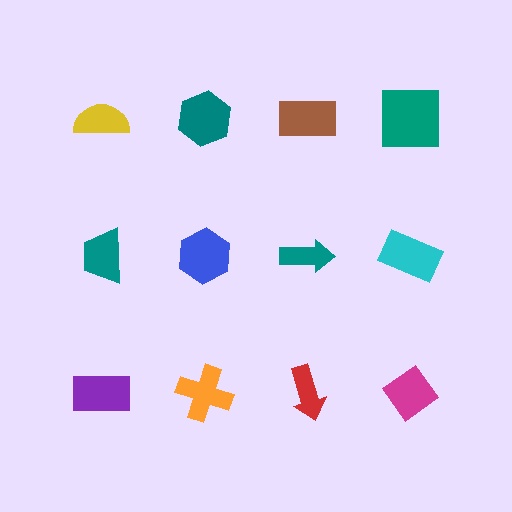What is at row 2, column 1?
A teal trapezoid.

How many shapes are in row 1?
4 shapes.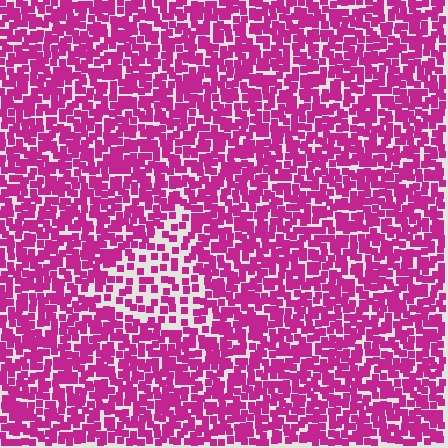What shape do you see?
I see a triangle.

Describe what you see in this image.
The image contains small magenta elements arranged at two different densities. A triangle-shaped region is visible where the elements are less densely packed than the surrounding area.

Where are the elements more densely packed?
The elements are more densely packed outside the triangle boundary.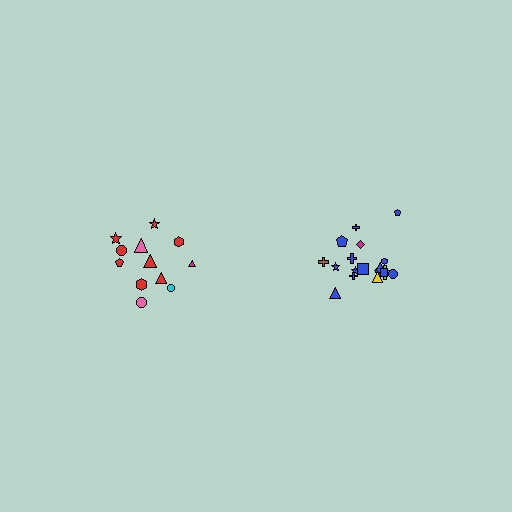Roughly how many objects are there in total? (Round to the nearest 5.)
Roughly 30 objects in total.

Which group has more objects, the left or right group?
The right group.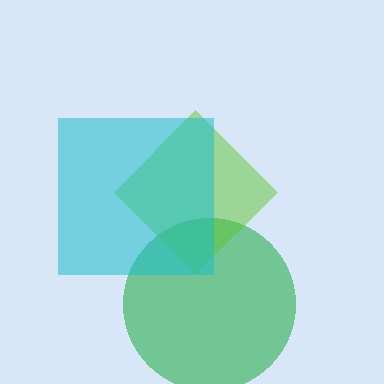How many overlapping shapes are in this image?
There are 3 overlapping shapes in the image.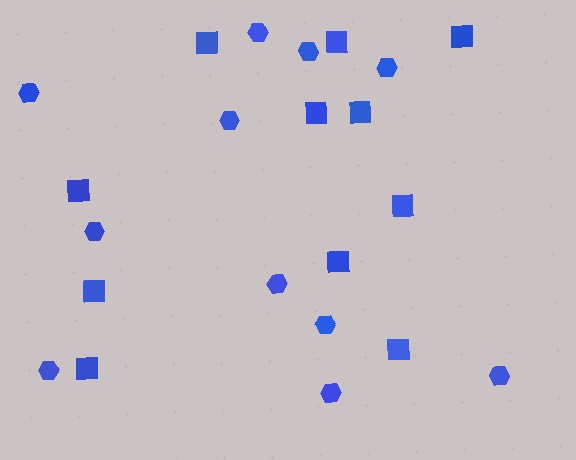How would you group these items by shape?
There are 2 groups: one group of hexagons (11) and one group of squares (11).